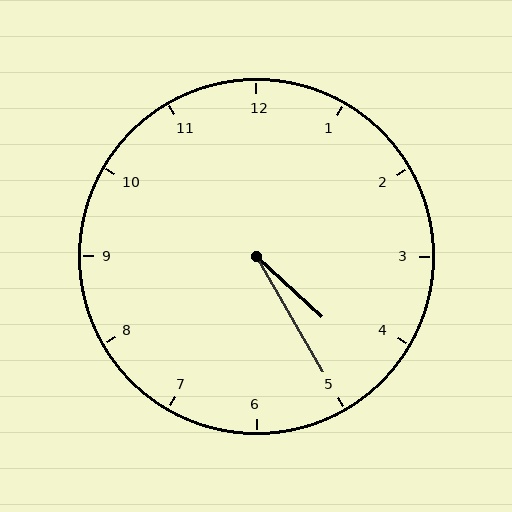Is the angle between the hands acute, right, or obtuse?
It is acute.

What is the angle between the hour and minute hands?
Approximately 18 degrees.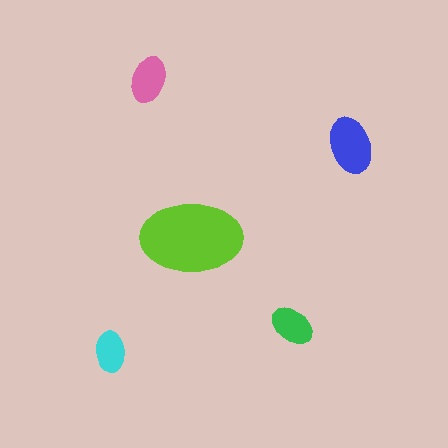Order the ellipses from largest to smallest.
the lime one, the blue one, the pink one, the green one, the cyan one.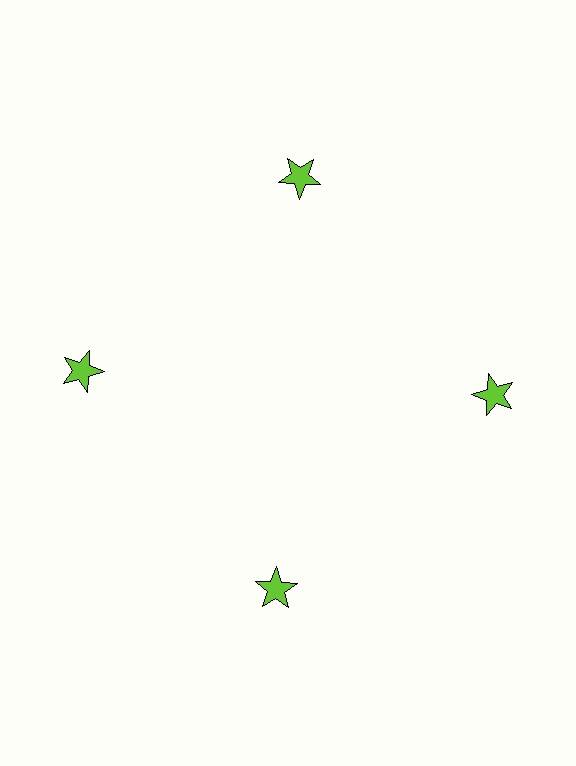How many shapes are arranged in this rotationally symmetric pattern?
There are 4 shapes, arranged in 4 groups of 1.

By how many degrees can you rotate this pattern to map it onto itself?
The pattern maps onto itself every 90 degrees of rotation.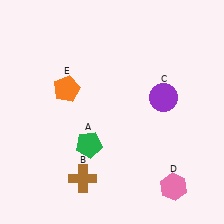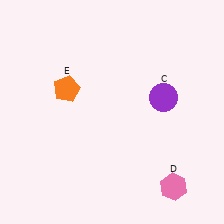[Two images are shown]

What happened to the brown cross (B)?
The brown cross (B) was removed in Image 2. It was in the bottom-left area of Image 1.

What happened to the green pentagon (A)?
The green pentagon (A) was removed in Image 2. It was in the bottom-left area of Image 1.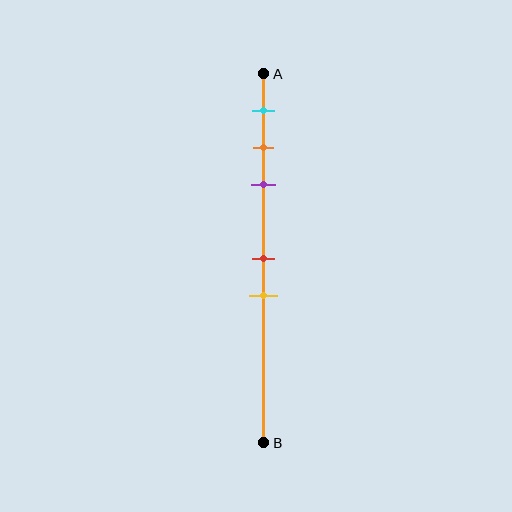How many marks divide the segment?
There are 5 marks dividing the segment.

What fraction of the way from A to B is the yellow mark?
The yellow mark is approximately 60% (0.6) of the way from A to B.